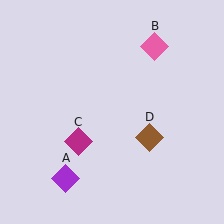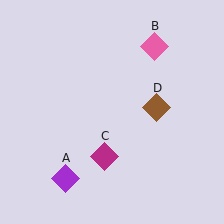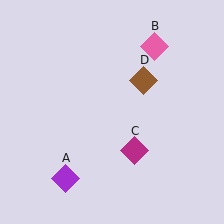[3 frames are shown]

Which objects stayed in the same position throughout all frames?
Purple diamond (object A) and pink diamond (object B) remained stationary.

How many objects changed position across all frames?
2 objects changed position: magenta diamond (object C), brown diamond (object D).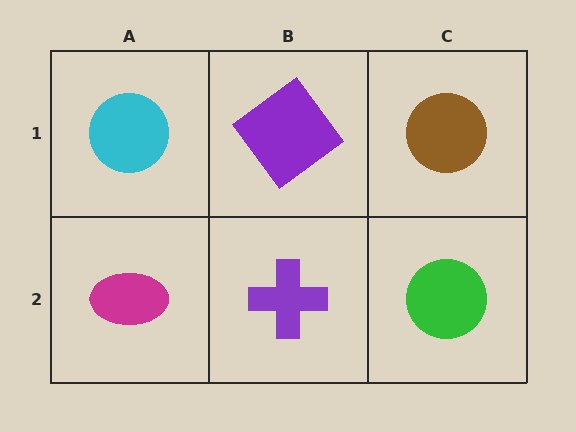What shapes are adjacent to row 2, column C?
A brown circle (row 1, column C), a purple cross (row 2, column B).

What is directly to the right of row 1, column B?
A brown circle.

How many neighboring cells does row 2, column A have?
2.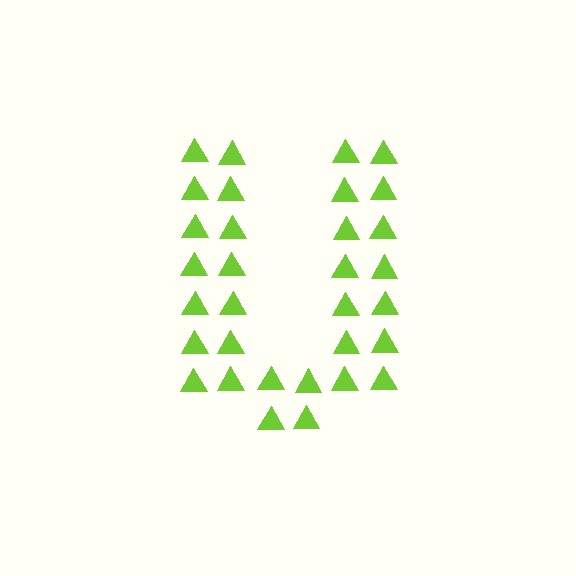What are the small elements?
The small elements are triangles.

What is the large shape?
The large shape is the letter U.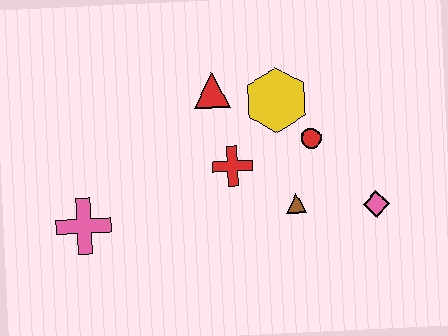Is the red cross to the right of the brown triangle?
No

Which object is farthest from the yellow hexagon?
The pink cross is farthest from the yellow hexagon.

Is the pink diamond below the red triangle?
Yes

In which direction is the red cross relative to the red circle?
The red cross is to the left of the red circle.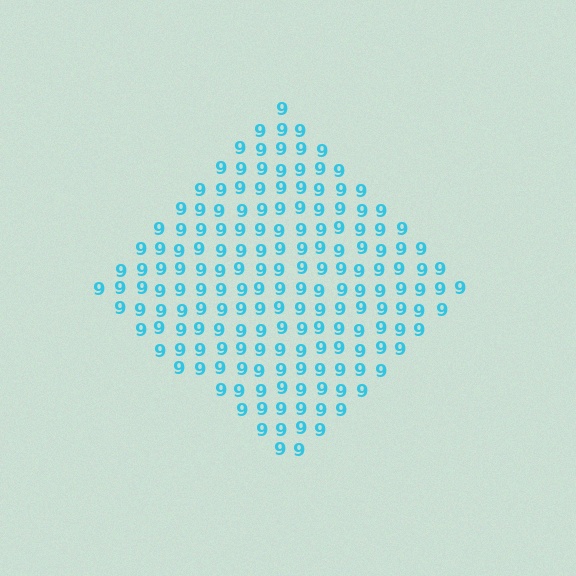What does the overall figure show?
The overall figure shows a diamond.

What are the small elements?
The small elements are digit 9's.